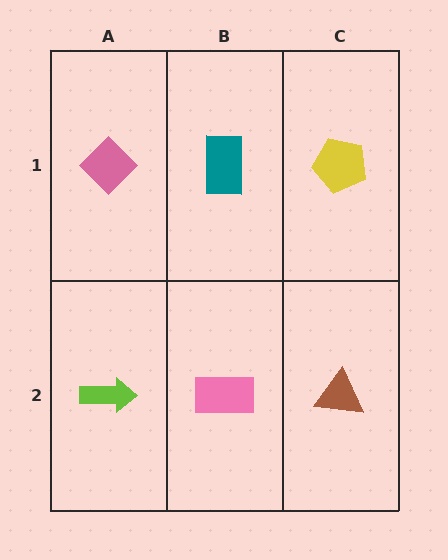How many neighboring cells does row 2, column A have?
2.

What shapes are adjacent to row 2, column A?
A pink diamond (row 1, column A), a pink rectangle (row 2, column B).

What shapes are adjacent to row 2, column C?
A yellow pentagon (row 1, column C), a pink rectangle (row 2, column B).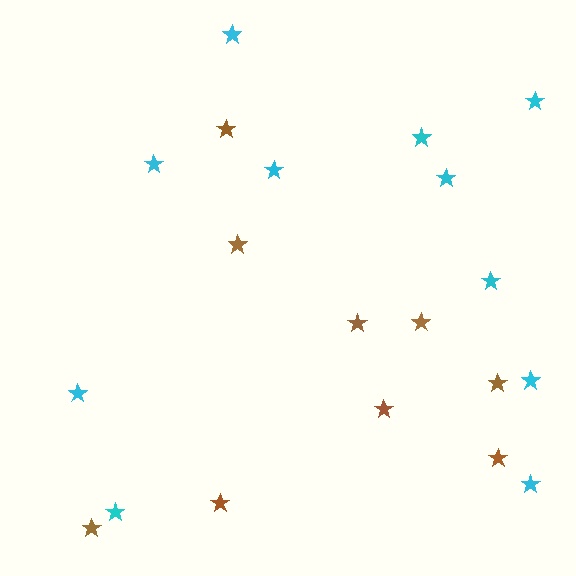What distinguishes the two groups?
There are 2 groups: one group of brown stars (9) and one group of cyan stars (11).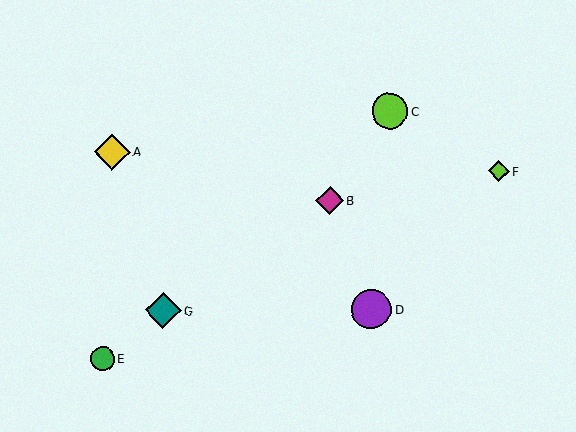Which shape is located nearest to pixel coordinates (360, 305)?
The purple circle (labeled D) at (371, 309) is nearest to that location.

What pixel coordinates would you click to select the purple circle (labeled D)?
Click at (371, 309) to select the purple circle D.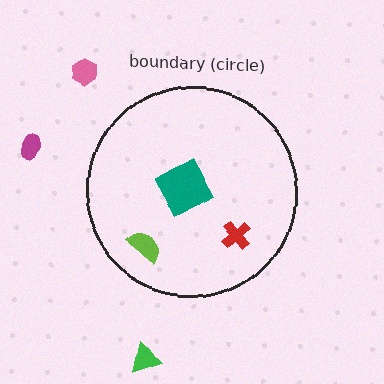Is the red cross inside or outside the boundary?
Inside.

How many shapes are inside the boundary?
3 inside, 3 outside.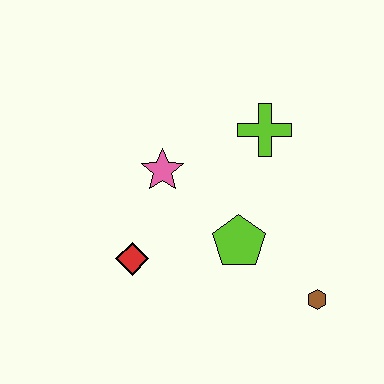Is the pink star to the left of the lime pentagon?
Yes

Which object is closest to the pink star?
The red diamond is closest to the pink star.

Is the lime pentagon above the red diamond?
Yes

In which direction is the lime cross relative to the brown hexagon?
The lime cross is above the brown hexagon.